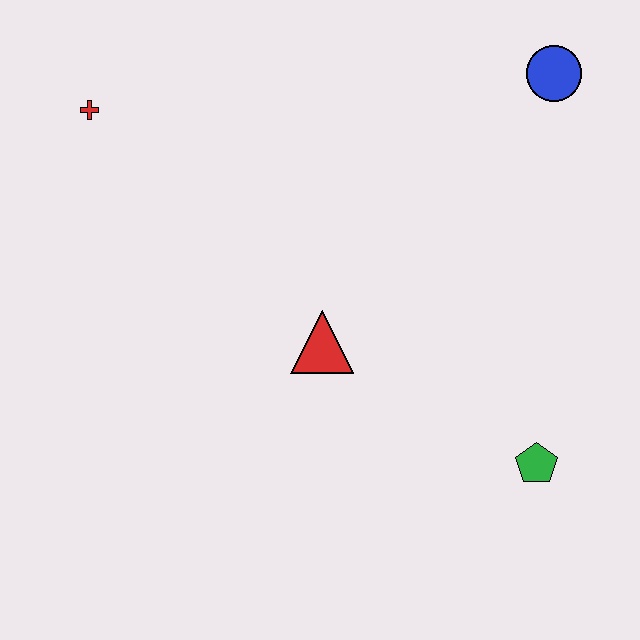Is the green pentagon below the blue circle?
Yes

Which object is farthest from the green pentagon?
The red cross is farthest from the green pentagon.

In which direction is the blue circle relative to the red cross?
The blue circle is to the right of the red cross.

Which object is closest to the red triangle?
The green pentagon is closest to the red triangle.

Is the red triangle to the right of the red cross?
Yes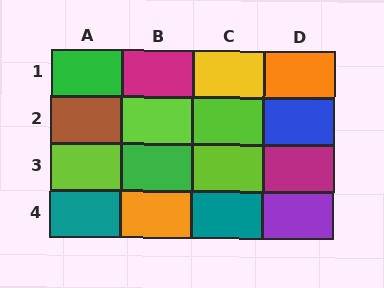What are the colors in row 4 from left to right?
Teal, orange, teal, purple.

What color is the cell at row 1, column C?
Yellow.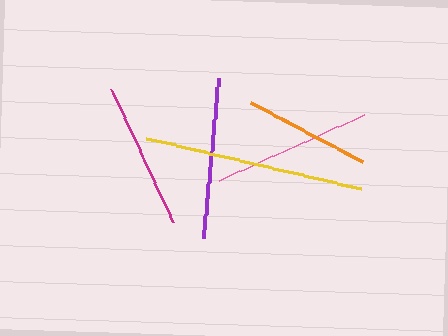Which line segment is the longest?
The yellow line is the longest at approximately 221 pixels.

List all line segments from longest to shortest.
From longest to shortest: yellow, purple, pink, magenta, orange.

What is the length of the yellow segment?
The yellow segment is approximately 221 pixels long.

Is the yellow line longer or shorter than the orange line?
The yellow line is longer than the orange line.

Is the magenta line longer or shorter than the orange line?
The magenta line is longer than the orange line.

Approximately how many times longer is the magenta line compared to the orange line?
The magenta line is approximately 1.2 times the length of the orange line.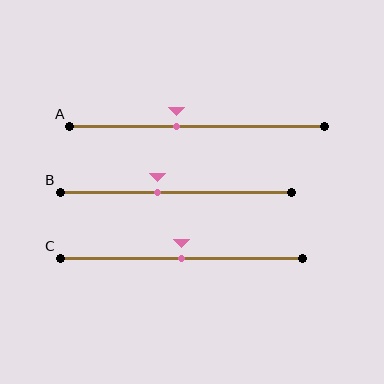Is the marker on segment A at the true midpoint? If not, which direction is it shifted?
No, the marker on segment A is shifted to the left by about 8% of the segment length.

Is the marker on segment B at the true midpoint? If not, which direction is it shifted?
No, the marker on segment B is shifted to the left by about 8% of the segment length.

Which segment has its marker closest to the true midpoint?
Segment C has its marker closest to the true midpoint.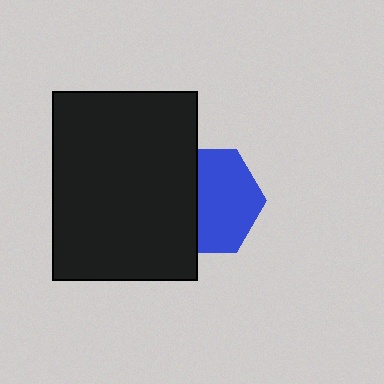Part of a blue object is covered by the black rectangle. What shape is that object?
It is a hexagon.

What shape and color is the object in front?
The object in front is a black rectangle.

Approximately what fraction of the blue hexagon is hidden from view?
Roughly 39% of the blue hexagon is hidden behind the black rectangle.